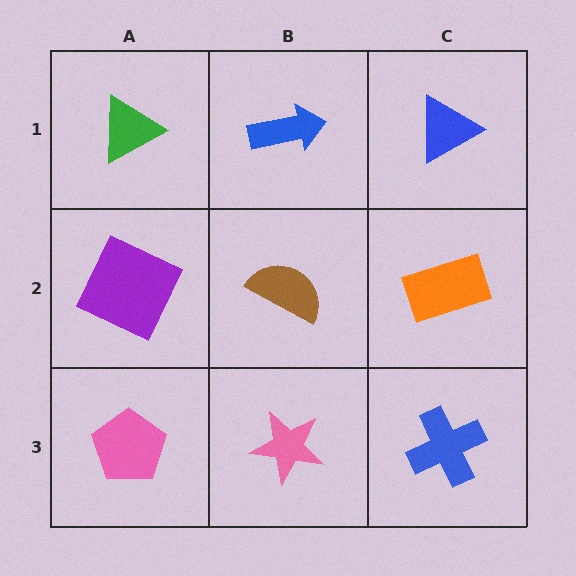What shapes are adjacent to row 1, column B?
A brown semicircle (row 2, column B), a green triangle (row 1, column A), a blue triangle (row 1, column C).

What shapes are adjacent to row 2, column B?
A blue arrow (row 1, column B), a pink star (row 3, column B), a purple square (row 2, column A), an orange rectangle (row 2, column C).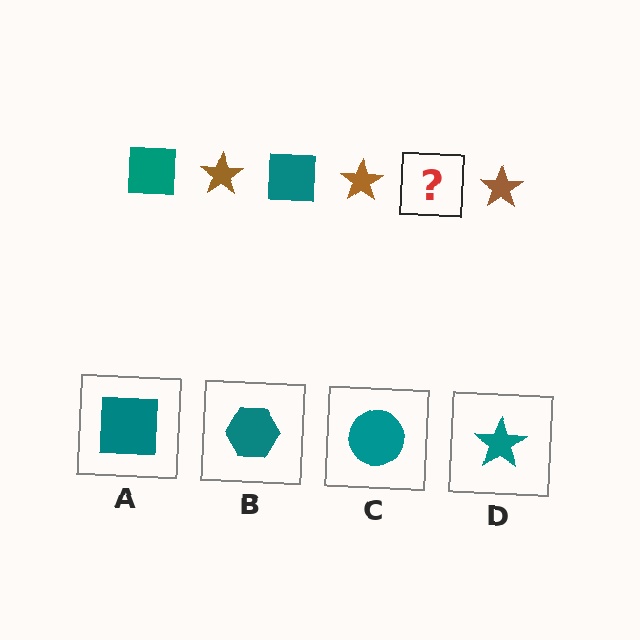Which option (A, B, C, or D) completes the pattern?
A.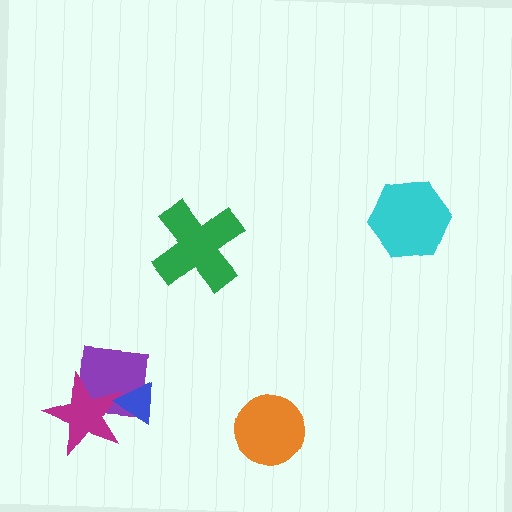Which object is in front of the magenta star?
The blue triangle is in front of the magenta star.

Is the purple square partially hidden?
Yes, it is partially covered by another shape.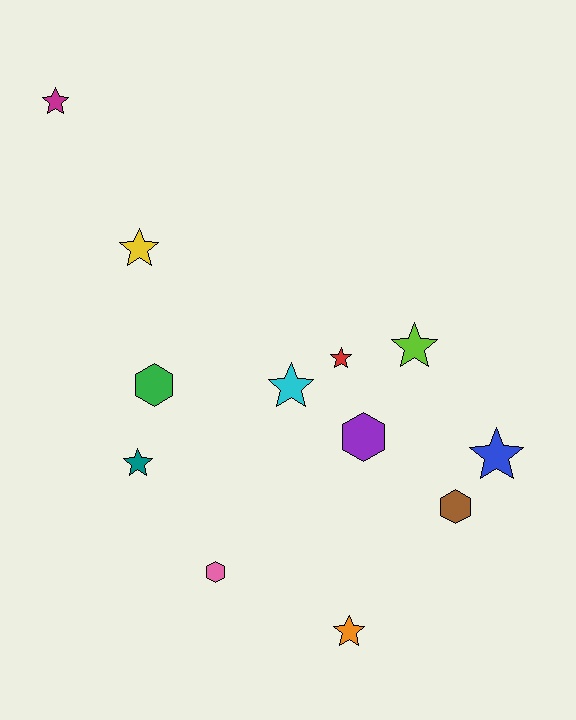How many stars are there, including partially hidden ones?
There are 8 stars.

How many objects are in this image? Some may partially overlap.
There are 12 objects.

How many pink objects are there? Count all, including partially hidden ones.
There is 1 pink object.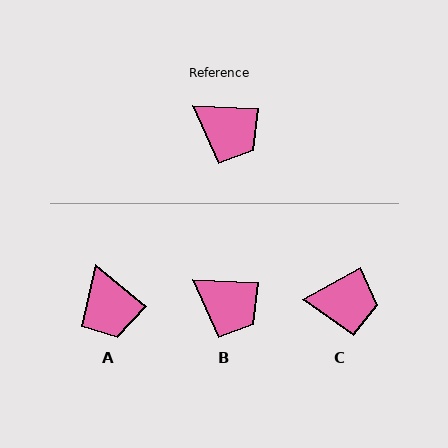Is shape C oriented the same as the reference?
No, it is off by about 31 degrees.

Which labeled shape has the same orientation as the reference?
B.